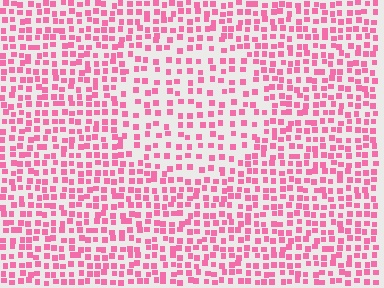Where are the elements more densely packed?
The elements are more densely packed outside the circle boundary.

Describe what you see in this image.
The image contains small pink elements arranged at two different densities. A circle-shaped region is visible where the elements are less densely packed than the surrounding area.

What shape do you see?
I see a circle.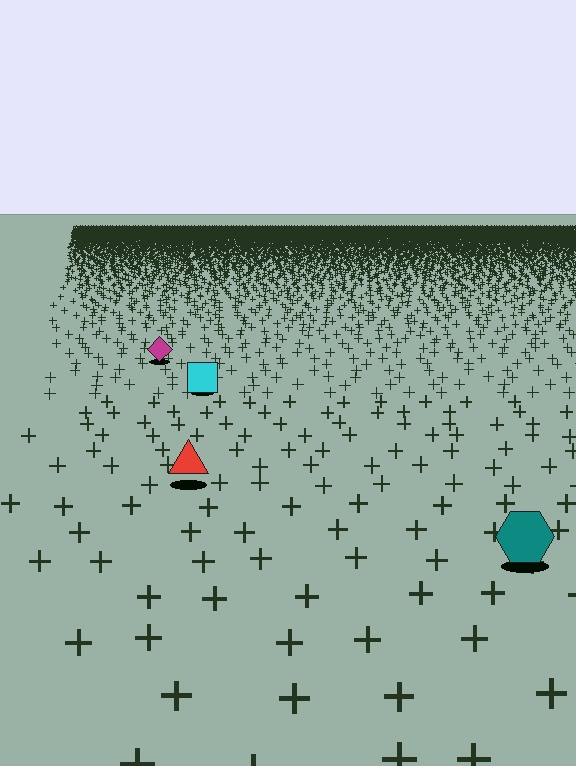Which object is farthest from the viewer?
The magenta diamond is farthest from the viewer. It appears smaller and the ground texture around it is denser.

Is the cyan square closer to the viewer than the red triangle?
No. The red triangle is closer — you can tell from the texture gradient: the ground texture is coarser near it.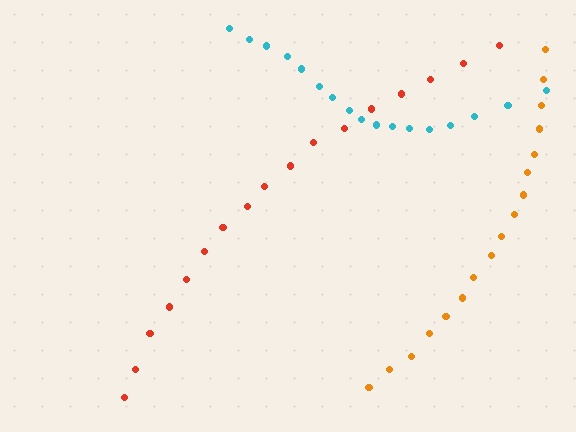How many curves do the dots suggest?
There are 3 distinct paths.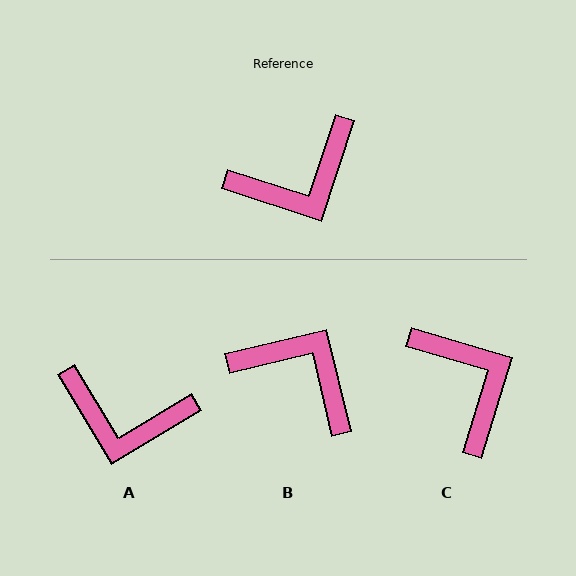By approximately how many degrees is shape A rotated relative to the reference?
Approximately 41 degrees clockwise.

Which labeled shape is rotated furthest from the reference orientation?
B, about 121 degrees away.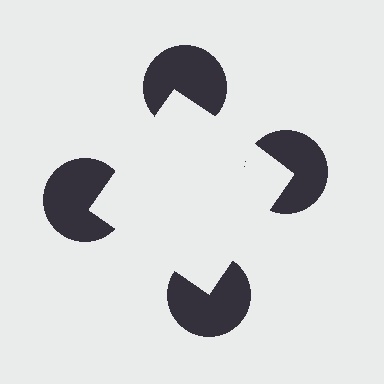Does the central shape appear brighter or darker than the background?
It typically appears slightly brighter than the background, even though no actual brightness change is drawn.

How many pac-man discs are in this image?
There are 4 — one at each vertex of the illusory square.